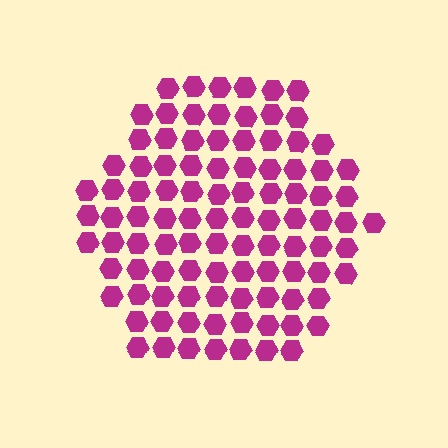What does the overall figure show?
The overall figure shows a hexagon.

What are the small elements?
The small elements are hexagons.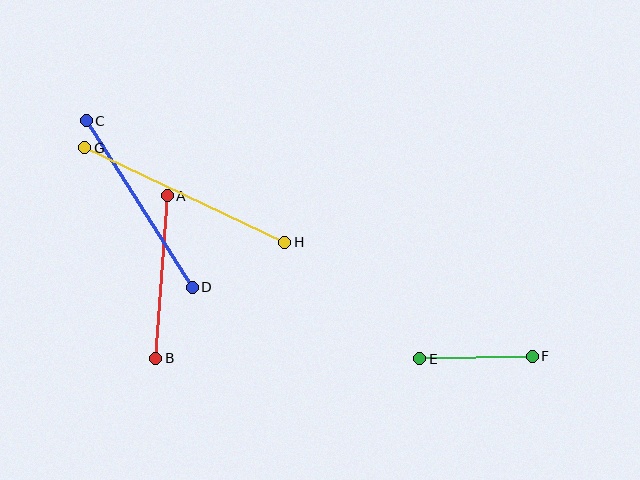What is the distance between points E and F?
The distance is approximately 113 pixels.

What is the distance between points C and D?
The distance is approximately 198 pixels.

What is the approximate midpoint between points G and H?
The midpoint is at approximately (185, 195) pixels.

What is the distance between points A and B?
The distance is approximately 163 pixels.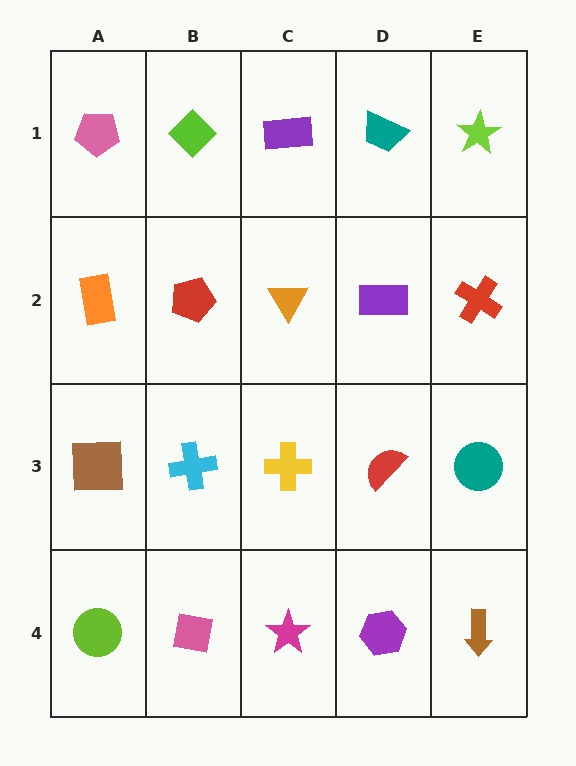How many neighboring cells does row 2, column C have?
4.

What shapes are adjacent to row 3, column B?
A red pentagon (row 2, column B), a pink square (row 4, column B), a brown square (row 3, column A), a yellow cross (row 3, column C).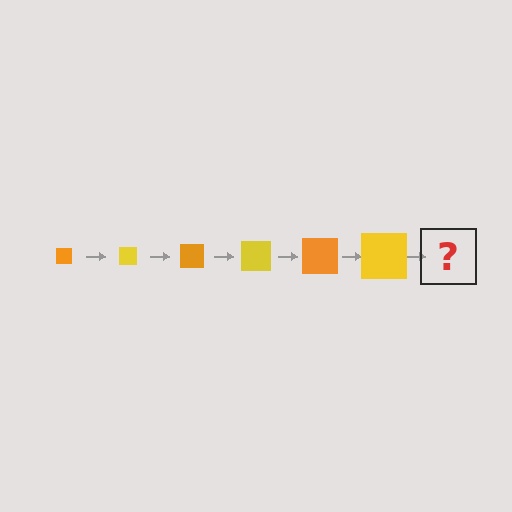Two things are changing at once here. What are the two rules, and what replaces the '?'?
The two rules are that the square grows larger each step and the color cycles through orange and yellow. The '?' should be an orange square, larger than the previous one.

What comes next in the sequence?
The next element should be an orange square, larger than the previous one.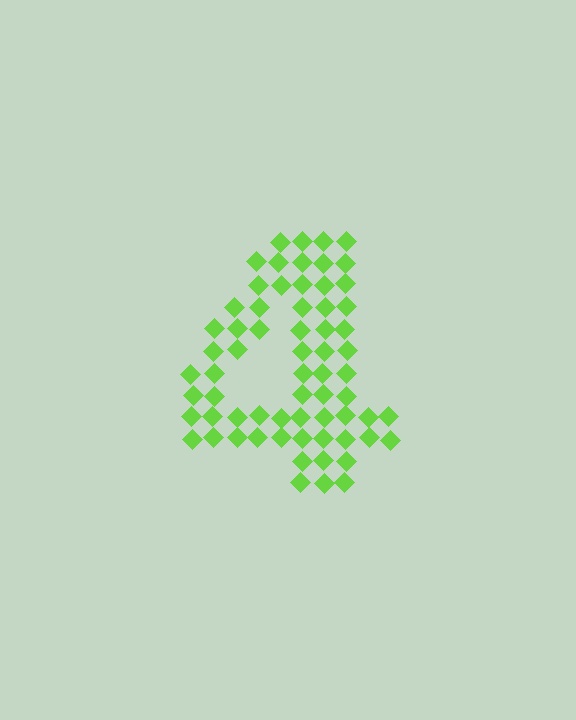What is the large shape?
The large shape is the digit 4.